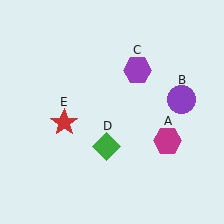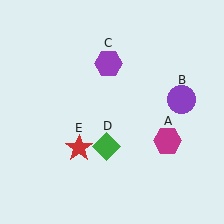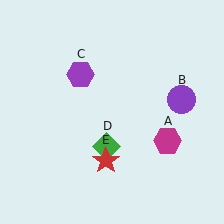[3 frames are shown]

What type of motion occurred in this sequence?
The purple hexagon (object C), red star (object E) rotated counterclockwise around the center of the scene.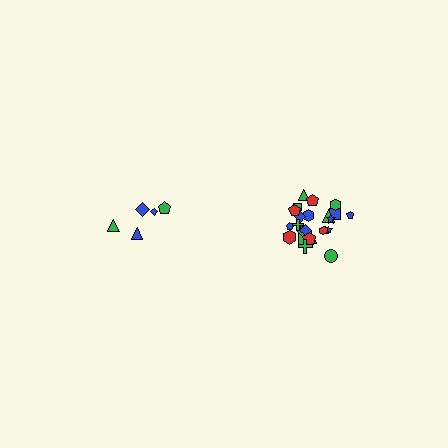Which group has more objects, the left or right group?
The right group.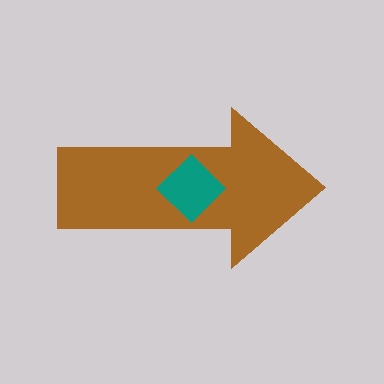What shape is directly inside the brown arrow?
The teal diamond.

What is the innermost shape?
The teal diamond.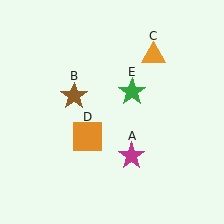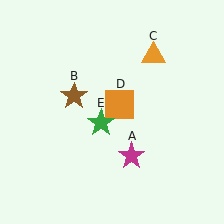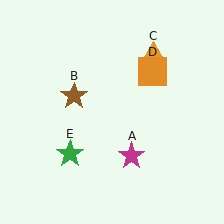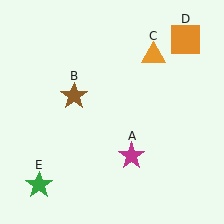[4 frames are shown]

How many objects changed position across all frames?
2 objects changed position: orange square (object D), green star (object E).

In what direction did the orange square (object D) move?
The orange square (object D) moved up and to the right.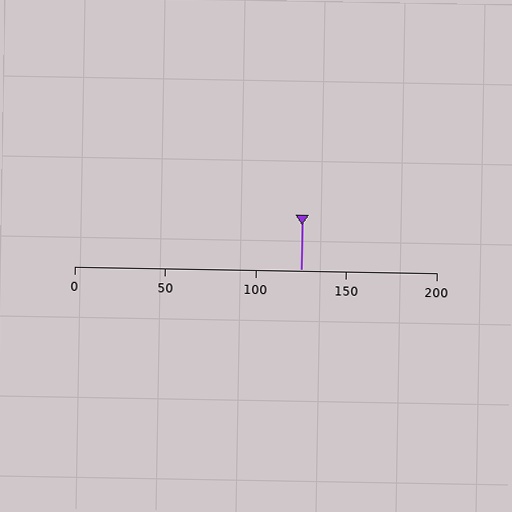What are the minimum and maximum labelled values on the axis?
The axis runs from 0 to 200.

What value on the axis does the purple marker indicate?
The marker indicates approximately 125.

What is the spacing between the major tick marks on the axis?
The major ticks are spaced 50 apart.